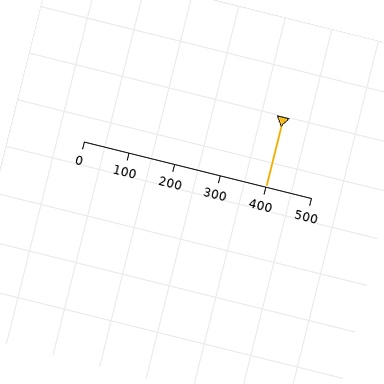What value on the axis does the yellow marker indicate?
The marker indicates approximately 400.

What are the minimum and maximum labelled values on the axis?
The axis runs from 0 to 500.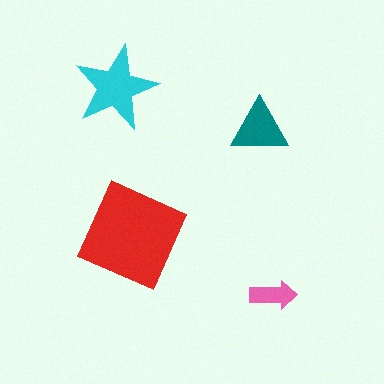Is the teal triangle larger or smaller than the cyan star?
Smaller.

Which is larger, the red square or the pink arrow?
The red square.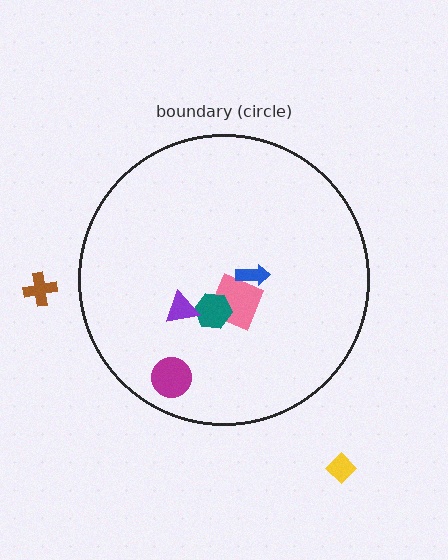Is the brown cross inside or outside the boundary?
Outside.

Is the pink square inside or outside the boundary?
Inside.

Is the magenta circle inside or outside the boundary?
Inside.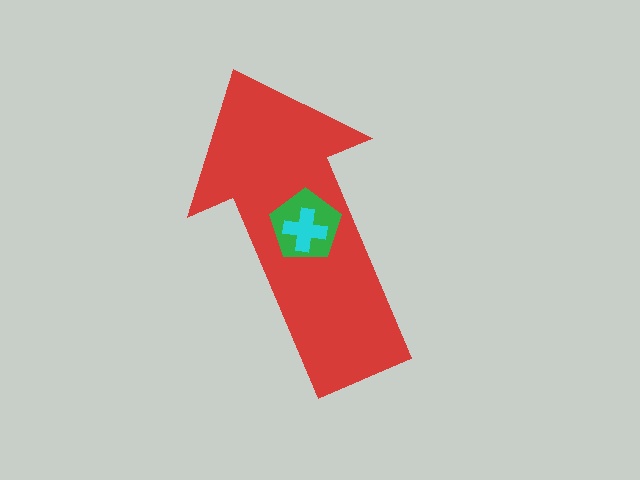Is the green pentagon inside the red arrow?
Yes.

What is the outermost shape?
The red arrow.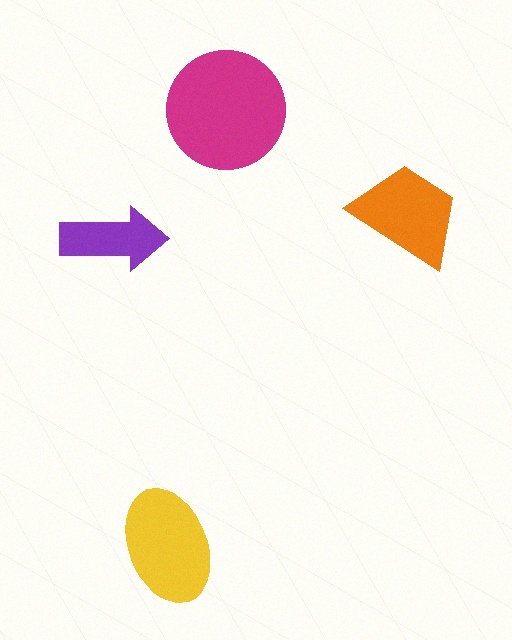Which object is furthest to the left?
The purple arrow is leftmost.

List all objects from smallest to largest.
The purple arrow, the orange trapezoid, the yellow ellipse, the magenta circle.